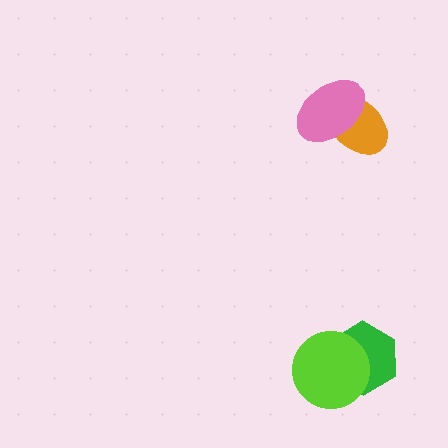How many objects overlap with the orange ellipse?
1 object overlaps with the orange ellipse.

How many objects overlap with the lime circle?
1 object overlaps with the lime circle.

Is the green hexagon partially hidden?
Yes, it is partially covered by another shape.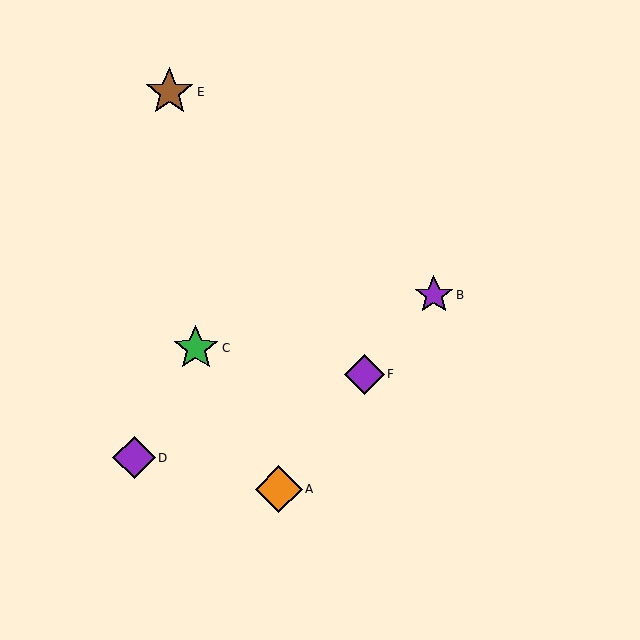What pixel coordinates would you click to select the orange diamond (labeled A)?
Click at (279, 489) to select the orange diamond A.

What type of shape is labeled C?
Shape C is a green star.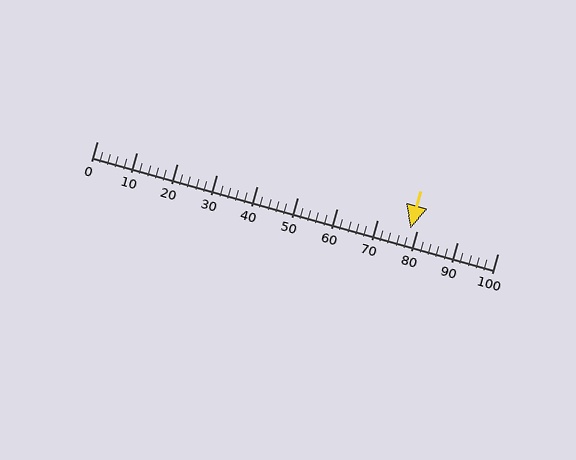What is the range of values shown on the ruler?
The ruler shows values from 0 to 100.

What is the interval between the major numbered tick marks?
The major tick marks are spaced 10 units apart.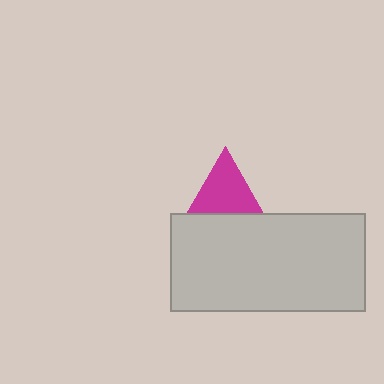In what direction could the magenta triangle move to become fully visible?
The magenta triangle could move up. That would shift it out from behind the light gray rectangle entirely.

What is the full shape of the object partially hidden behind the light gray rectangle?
The partially hidden object is a magenta triangle.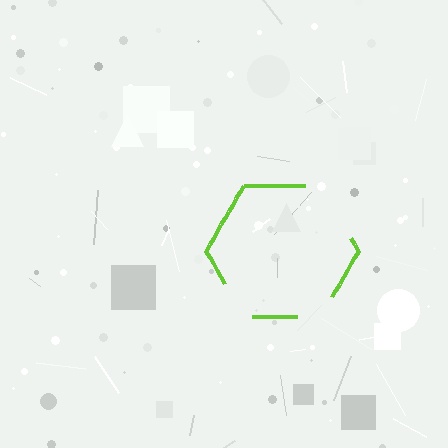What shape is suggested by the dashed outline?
The dashed outline suggests a hexagon.